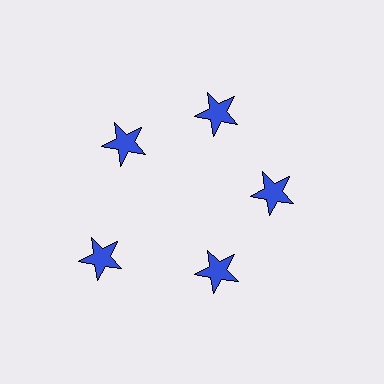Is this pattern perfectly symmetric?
No. The 5 blue stars are arranged in a ring, but one element near the 8 o'clock position is pushed outward from the center, breaking the 5-fold rotational symmetry.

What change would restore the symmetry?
The symmetry would be restored by moving it inward, back onto the ring so that all 5 stars sit at equal angles and equal distance from the center.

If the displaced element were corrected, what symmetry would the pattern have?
It would have 5-fold rotational symmetry — the pattern would map onto itself every 72 degrees.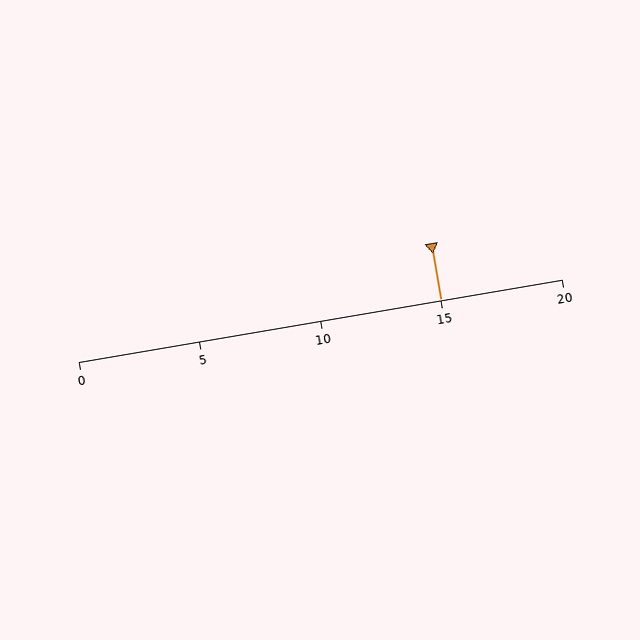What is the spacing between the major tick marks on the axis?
The major ticks are spaced 5 apart.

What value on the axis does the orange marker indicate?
The marker indicates approximately 15.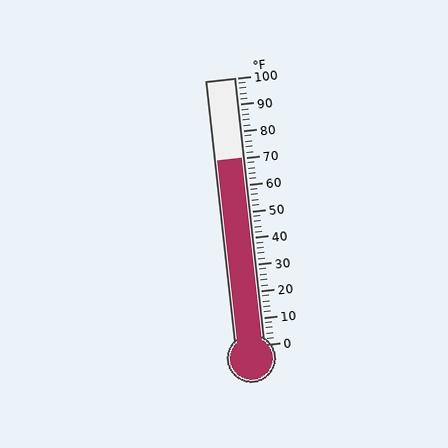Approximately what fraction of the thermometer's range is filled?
The thermometer is filled to approximately 70% of its range.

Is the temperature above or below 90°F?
The temperature is below 90°F.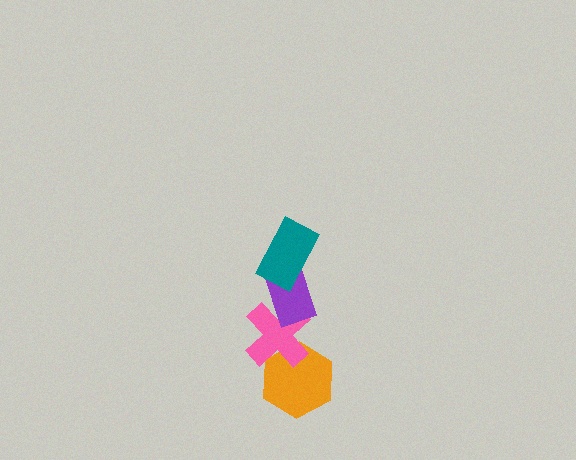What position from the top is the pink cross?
The pink cross is 3rd from the top.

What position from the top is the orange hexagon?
The orange hexagon is 4th from the top.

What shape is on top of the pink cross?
The purple rectangle is on top of the pink cross.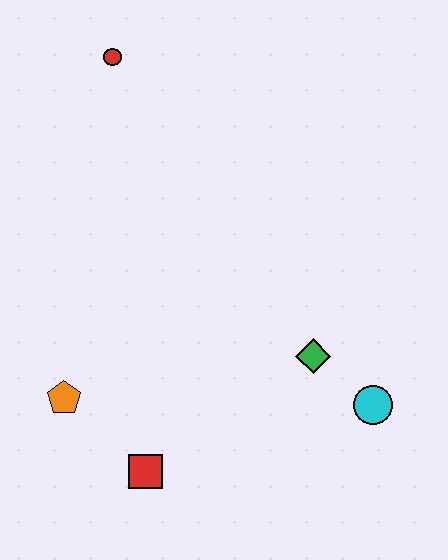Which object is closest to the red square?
The orange pentagon is closest to the red square.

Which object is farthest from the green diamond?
The red circle is farthest from the green diamond.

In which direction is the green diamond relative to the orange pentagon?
The green diamond is to the right of the orange pentagon.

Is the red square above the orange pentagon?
No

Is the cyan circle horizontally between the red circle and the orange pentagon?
No